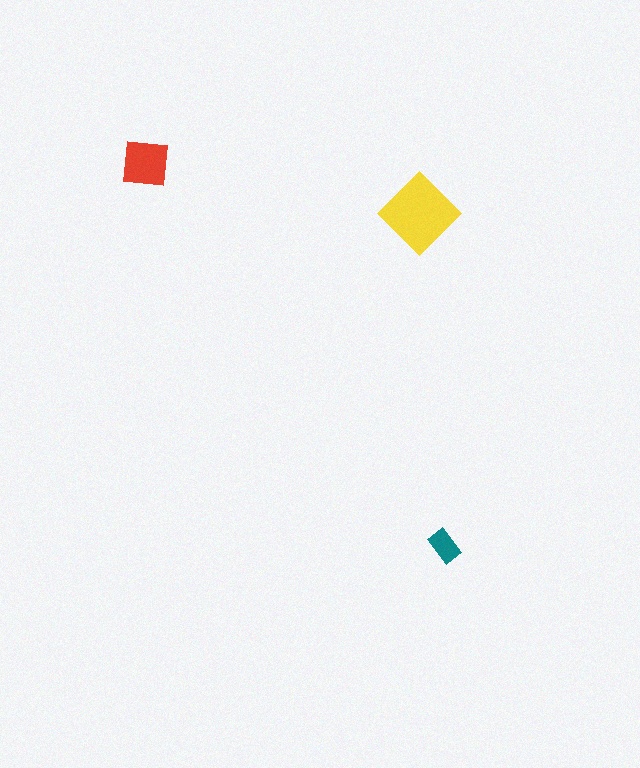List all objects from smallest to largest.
The teal rectangle, the red square, the yellow diamond.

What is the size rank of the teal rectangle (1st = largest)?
3rd.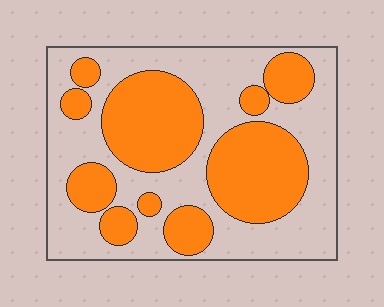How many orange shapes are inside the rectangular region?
10.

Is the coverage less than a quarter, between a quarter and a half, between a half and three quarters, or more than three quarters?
Between a quarter and a half.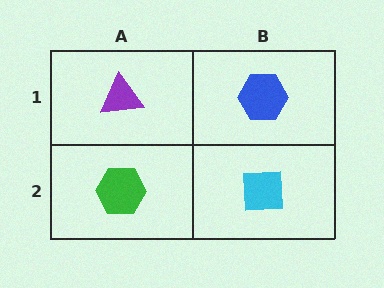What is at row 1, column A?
A purple triangle.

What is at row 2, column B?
A cyan square.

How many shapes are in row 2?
2 shapes.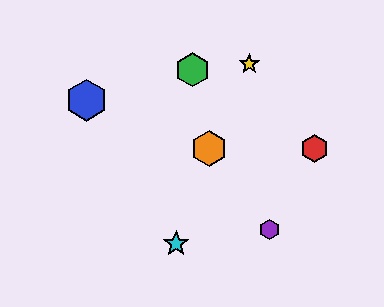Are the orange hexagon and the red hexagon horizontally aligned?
Yes, both are at y≈149.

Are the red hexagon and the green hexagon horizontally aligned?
No, the red hexagon is at y≈149 and the green hexagon is at y≈70.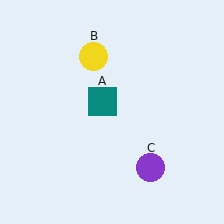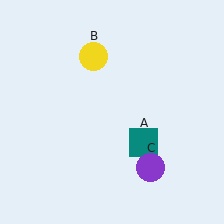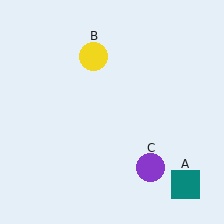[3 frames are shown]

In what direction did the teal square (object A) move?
The teal square (object A) moved down and to the right.